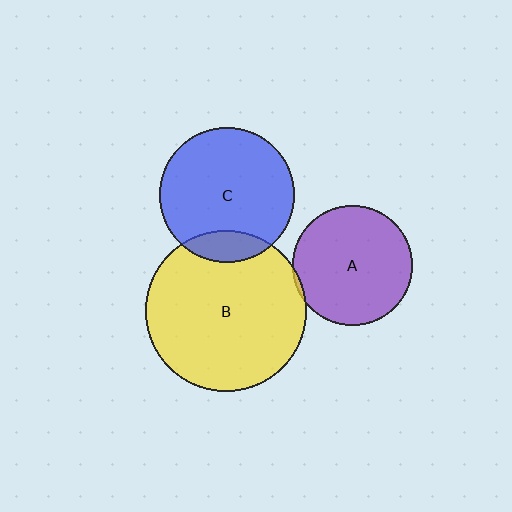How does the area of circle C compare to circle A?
Approximately 1.3 times.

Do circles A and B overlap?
Yes.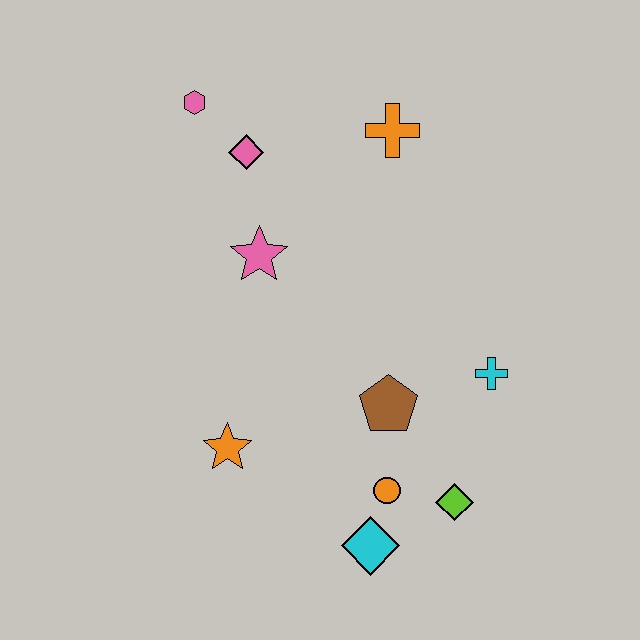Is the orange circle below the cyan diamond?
No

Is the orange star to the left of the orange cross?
Yes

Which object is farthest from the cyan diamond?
The pink hexagon is farthest from the cyan diamond.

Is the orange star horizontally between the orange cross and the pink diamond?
No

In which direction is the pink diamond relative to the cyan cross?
The pink diamond is to the left of the cyan cross.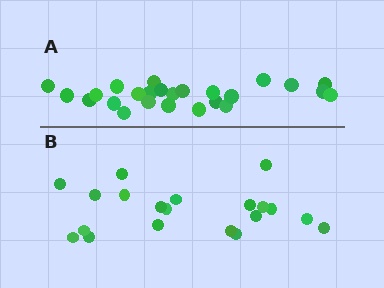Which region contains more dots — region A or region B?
Region A (the top region) has more dots.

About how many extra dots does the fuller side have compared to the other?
Region A has about 5 more dots than region B.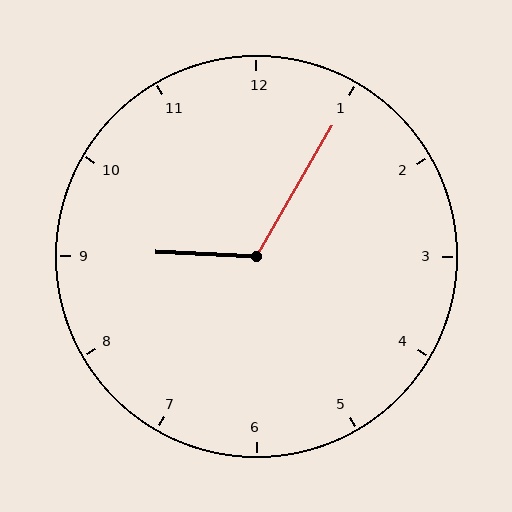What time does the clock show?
9:05.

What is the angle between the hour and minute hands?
Approximately 118 degrees.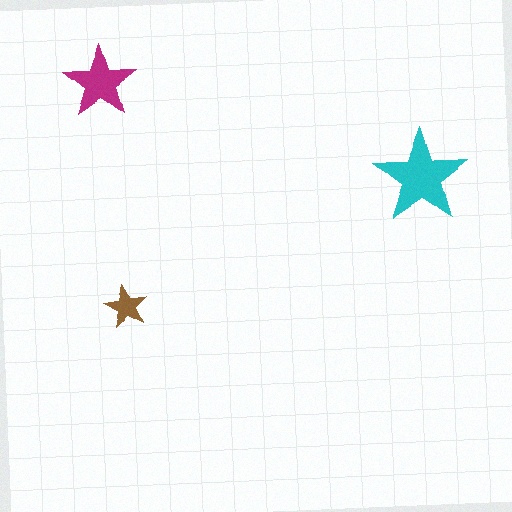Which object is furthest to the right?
The cyan star is rightmost.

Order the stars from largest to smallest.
the cyan one, the magenta one, the brown one.